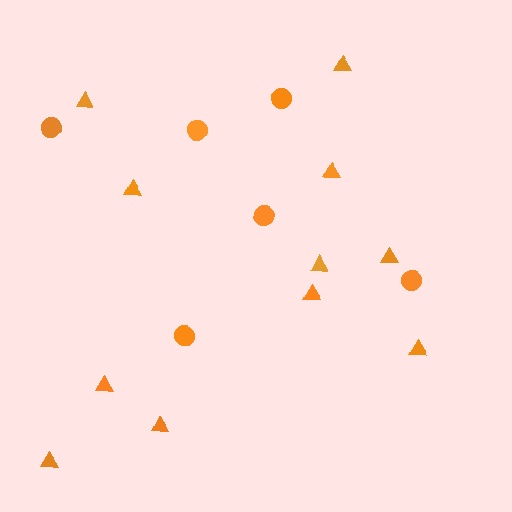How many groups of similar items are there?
There are 2 groups: one group of triangles (11) and one group of circles (6).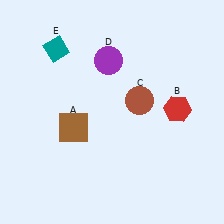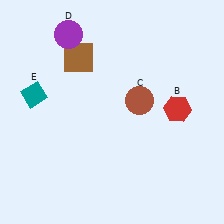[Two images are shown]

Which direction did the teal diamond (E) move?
The teal diamond (E) moved down.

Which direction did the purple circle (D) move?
The purple circle (D) moved left.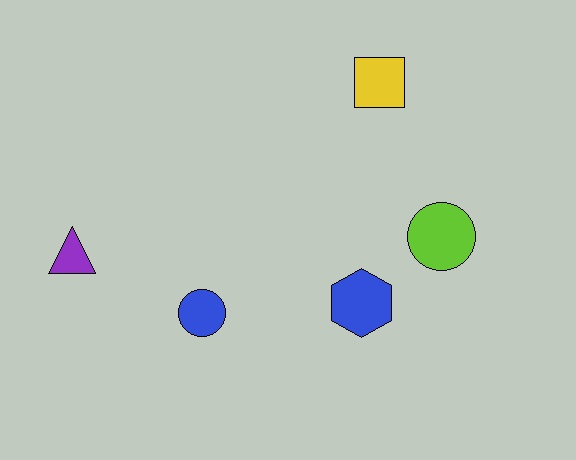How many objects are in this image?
There are 5 objects.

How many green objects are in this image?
There are no green objects.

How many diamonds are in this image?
There are no diamonds.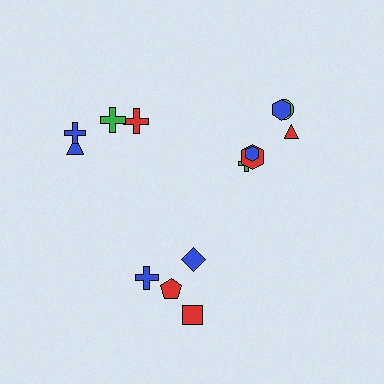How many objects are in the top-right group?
There are 6 objects.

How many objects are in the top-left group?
There are 4 objects.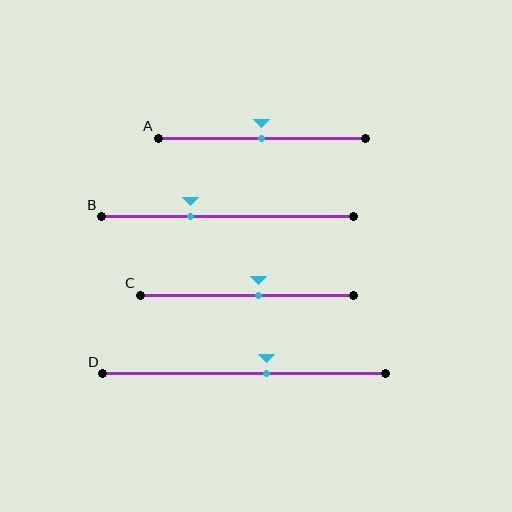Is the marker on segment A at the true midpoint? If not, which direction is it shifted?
Yes, the marker on segment A is at the true midpoint.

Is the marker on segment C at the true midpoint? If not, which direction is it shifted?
No, the marker on segment C is shifted to the right by about 5% of the segment length.